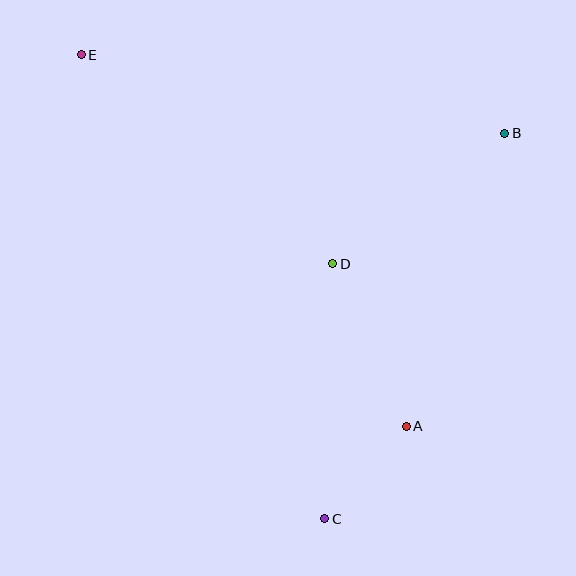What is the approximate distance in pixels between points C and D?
The distance between C and D is approximately 255 pixels.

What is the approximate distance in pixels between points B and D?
The distance between B and D is approximately 216 pixels.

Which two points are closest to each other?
Points A and C are closest to each other.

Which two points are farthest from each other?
Points C and E are farthest from each other.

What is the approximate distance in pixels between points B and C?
The distance between B and C is approximately 425 pixels.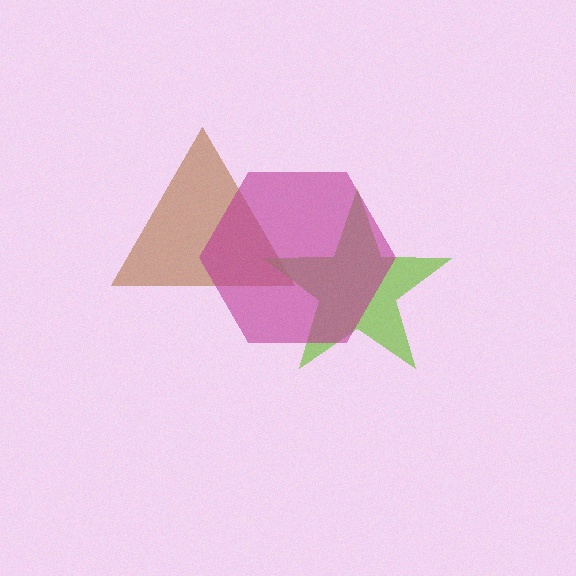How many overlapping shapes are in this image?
There are 3 overlapping shapes in the image.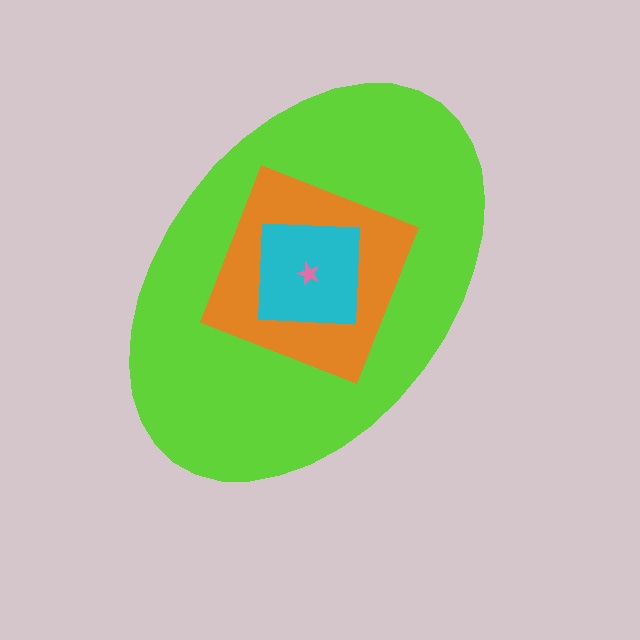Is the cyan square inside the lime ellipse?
Yes.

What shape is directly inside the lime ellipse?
The orange diamond.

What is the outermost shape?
The lime ellipse.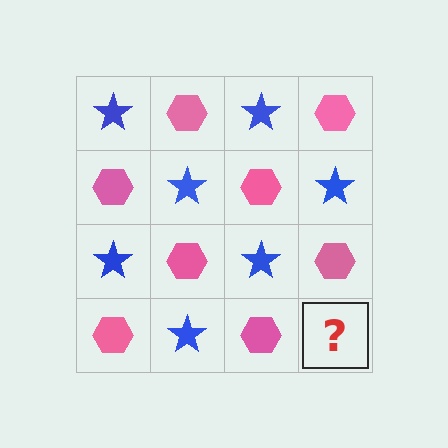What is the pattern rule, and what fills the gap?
The rule is that it alternates blue star and pink hexagon in a checkerboard pattern. The gap should be filled with a blue star.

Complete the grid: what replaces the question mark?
The question mark should be replaced with a blue star.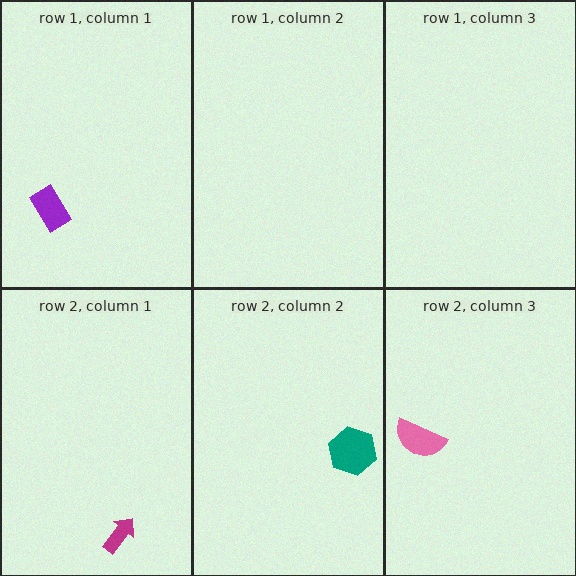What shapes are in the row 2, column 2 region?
The teal hexagon.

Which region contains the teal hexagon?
The row 2, column 2 region.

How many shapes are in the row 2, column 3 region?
1.